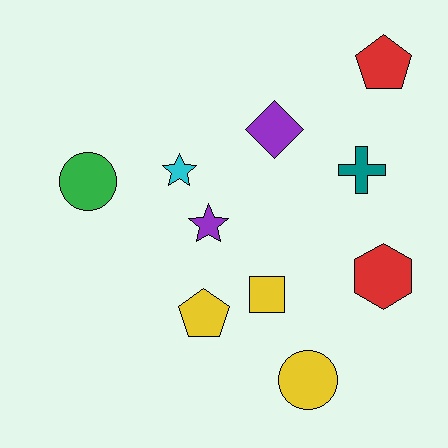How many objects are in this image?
There are 10 objects.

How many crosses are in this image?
There is 1 cross.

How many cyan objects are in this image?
There is 1 cyan object.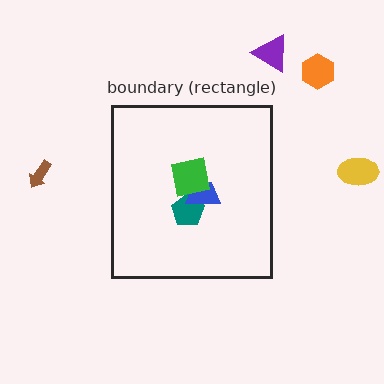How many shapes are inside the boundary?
3 inside, 4 outside.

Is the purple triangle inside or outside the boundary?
Outside.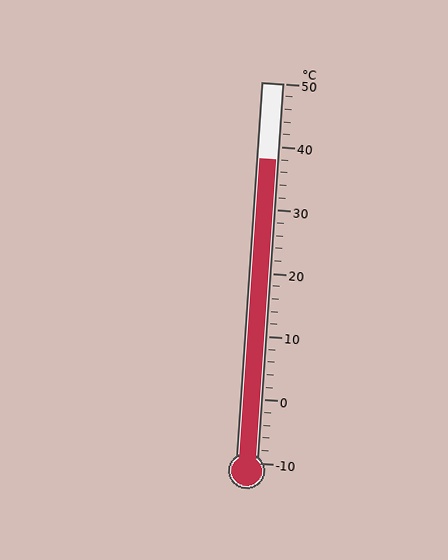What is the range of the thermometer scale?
The thermometer scale ranges from -10°C to 50°C.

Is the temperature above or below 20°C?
The temperature is above 20°C.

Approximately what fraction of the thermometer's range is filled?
The thermometer is filled to approximately 80% of its range.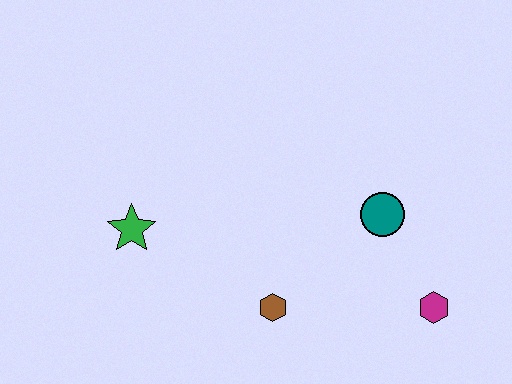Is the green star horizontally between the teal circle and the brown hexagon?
No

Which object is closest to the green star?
The brown hexagon is closest to the green star.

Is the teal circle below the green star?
No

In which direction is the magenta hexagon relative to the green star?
The magenta hexagon is to the right of the green star.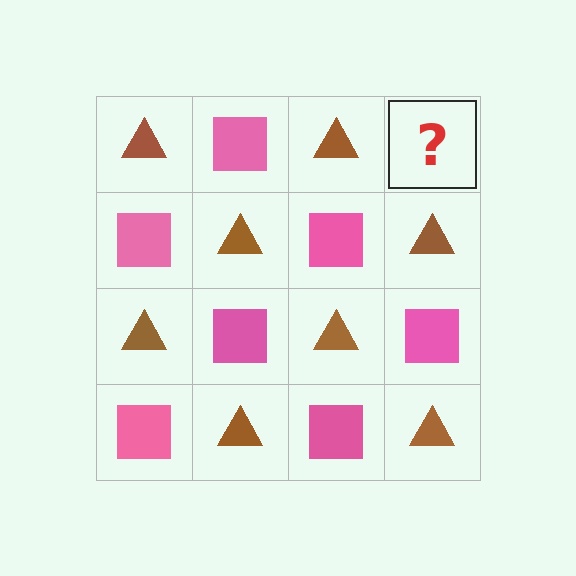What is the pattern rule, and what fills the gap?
The rule is that it alternates brown triangle and pink square in a checkerboard pattern. The gap should be filled with a pink square.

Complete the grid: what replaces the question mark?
The question mark should be replaced with a pink square.